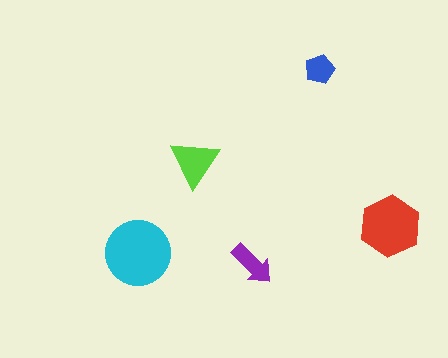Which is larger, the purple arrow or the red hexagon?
The red hexagon.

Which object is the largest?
The cyan circle.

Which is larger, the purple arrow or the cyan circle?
The cyan circle.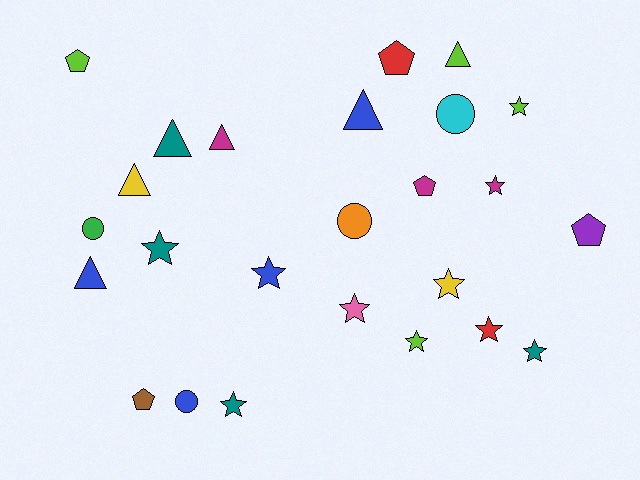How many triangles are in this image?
There are 6 triangles.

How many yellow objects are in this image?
There are 2 yellow objects.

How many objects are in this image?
There are 25 objects.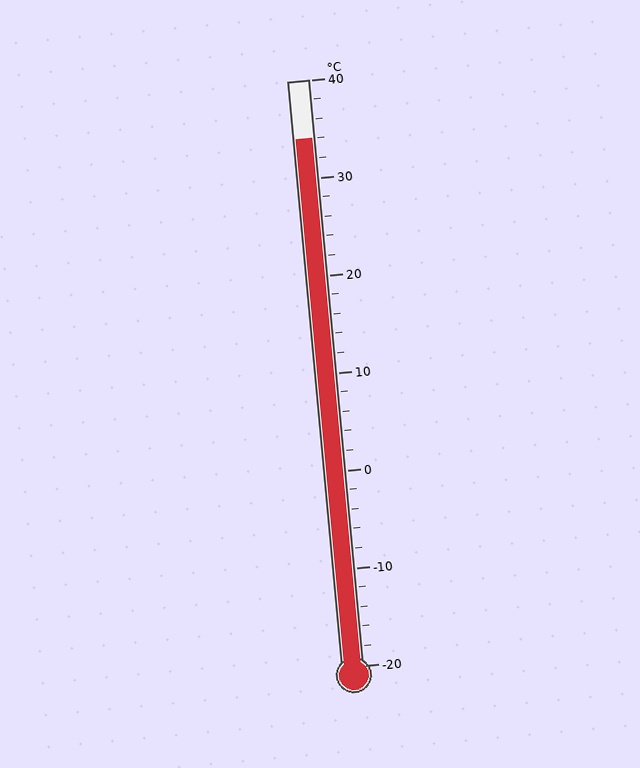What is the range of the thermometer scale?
The thermometer scale ranges from -20°C to 40°C.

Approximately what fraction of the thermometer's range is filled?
The thermometer is filled to approximately 90% of its range.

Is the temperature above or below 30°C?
The temperature is above 30°C.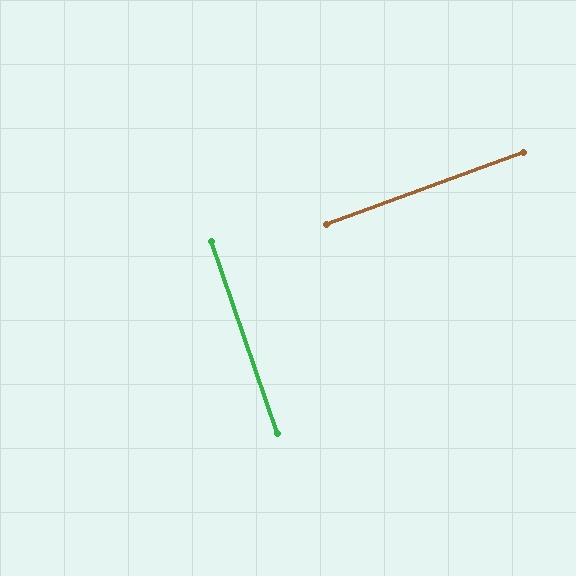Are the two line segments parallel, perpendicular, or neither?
Perpendicular — they meet at approximately 89°.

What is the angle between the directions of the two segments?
Approximately 89 degrees.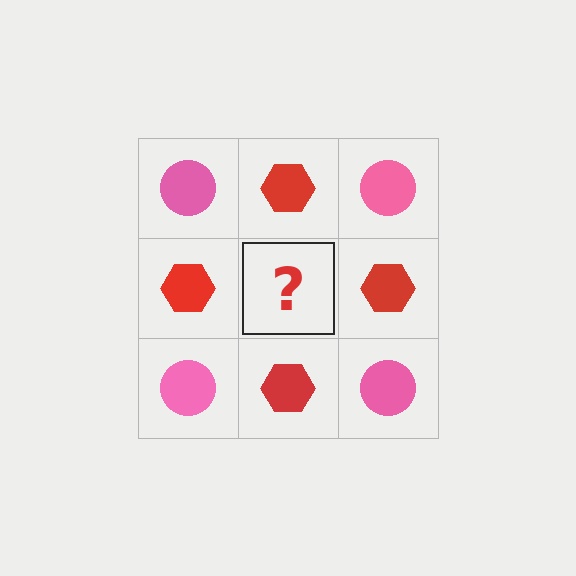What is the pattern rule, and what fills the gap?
The rule is that it alternates pink circle and red hexagon in a checkerboard pattern. The gap should be filled with a pink circle.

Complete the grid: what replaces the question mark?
The question mark should be replaced with a pink circle.